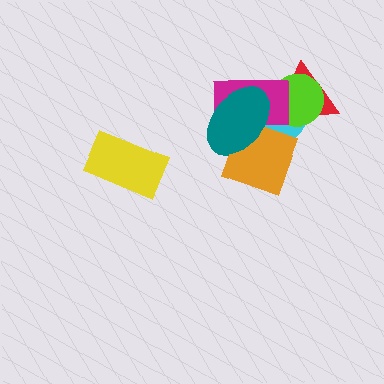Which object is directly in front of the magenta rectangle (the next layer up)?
The orange diamond is directly in front of the magenta rectangle.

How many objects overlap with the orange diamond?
3 objects overlap with the orange diamond.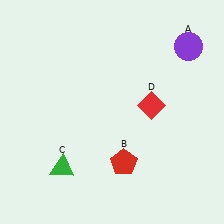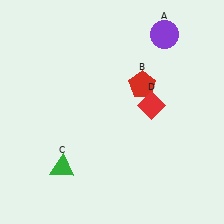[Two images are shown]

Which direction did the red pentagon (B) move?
The red pentagon (B) moved up.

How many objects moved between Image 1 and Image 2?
2 objects moved between the two images.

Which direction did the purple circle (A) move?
The purple circle (A) moved left.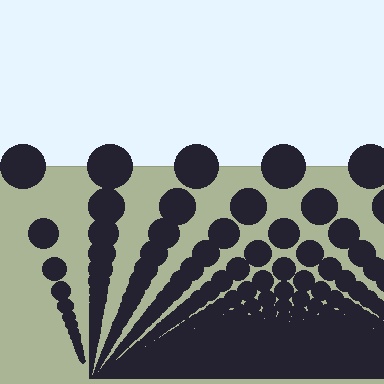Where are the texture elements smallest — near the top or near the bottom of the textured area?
Near the bottom.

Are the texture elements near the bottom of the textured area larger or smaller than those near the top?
Smaller. The gradient is inverted — elements near the bottom are smaller and denser.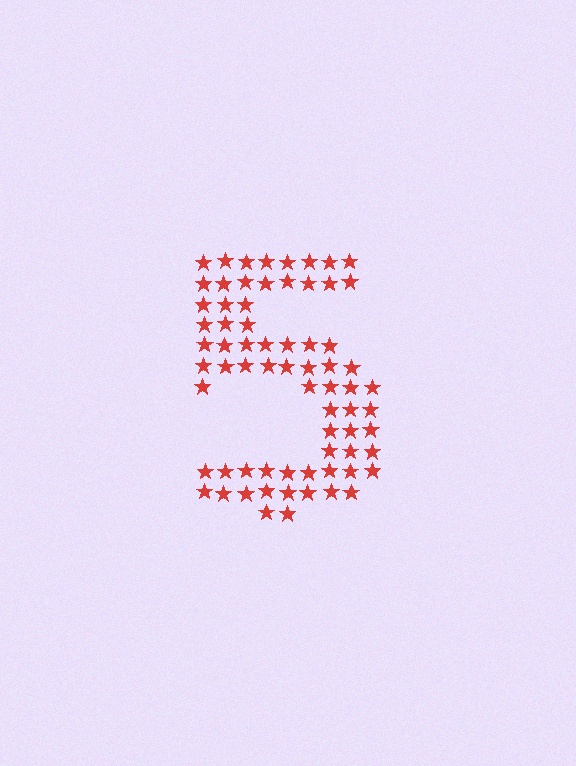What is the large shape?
The large shape is the digit 5.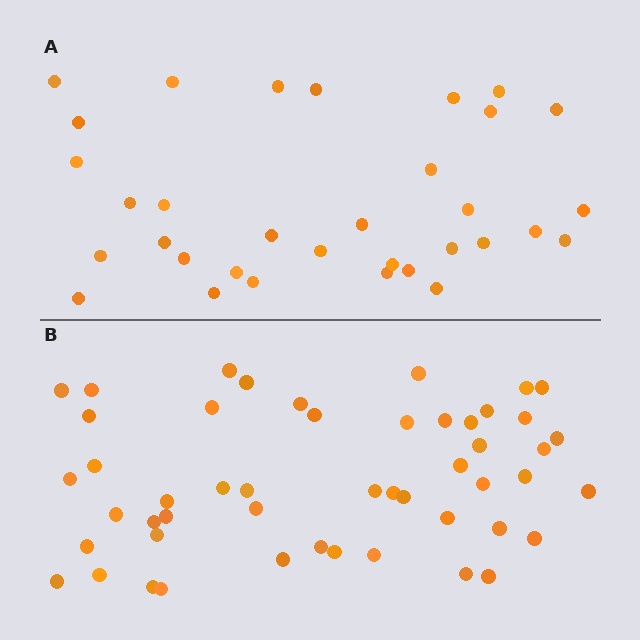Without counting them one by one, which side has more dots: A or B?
Region B (the bottom region) has more dots.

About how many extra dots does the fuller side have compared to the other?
Region B has approximately 15 more dots than region A.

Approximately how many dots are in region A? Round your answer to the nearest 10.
About 30 dots. (The exact count is 33, which rounds to 30.)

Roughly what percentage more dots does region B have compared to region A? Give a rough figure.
About 50% more.